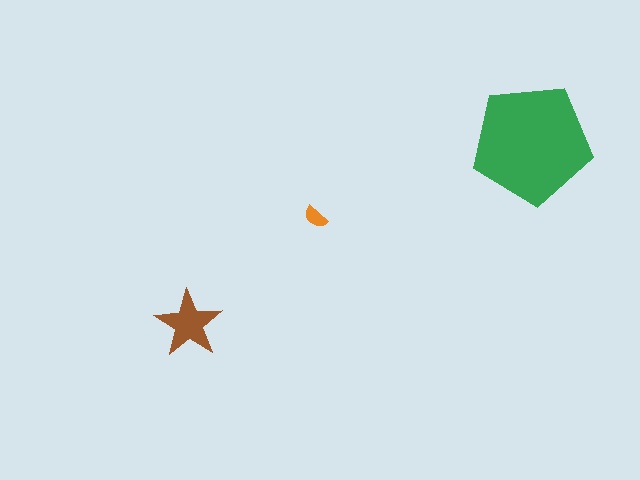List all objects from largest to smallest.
The green pentagon, the brown star, the orange semicircle.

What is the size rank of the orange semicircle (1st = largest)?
3rd.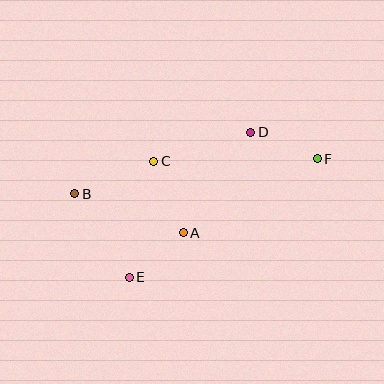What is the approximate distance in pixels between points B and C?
The distance between B and C is approximately 86 pixels.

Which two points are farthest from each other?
Points B and F are farthest from each other.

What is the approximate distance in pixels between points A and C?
The distance between A and C is approximately 77 pixels.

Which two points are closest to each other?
Points A and E are closest to each other.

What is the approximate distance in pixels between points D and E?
The distance between D and E is approximately 190 pixels.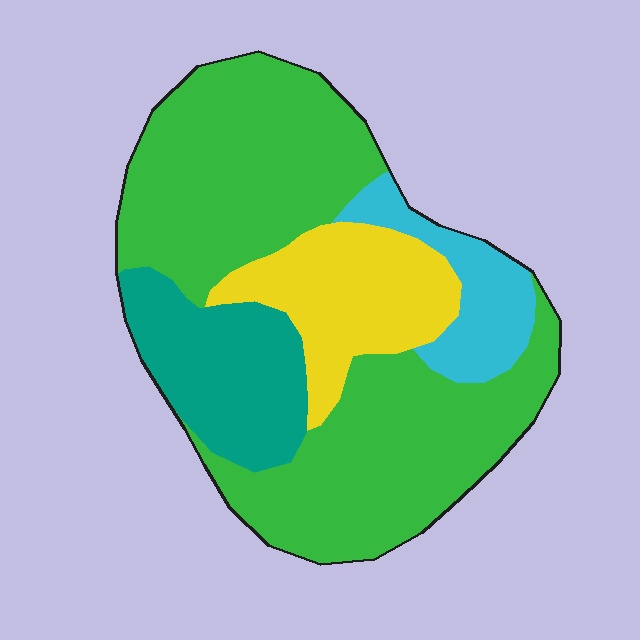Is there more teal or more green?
Green.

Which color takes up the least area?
Cyan, at roughly 10%.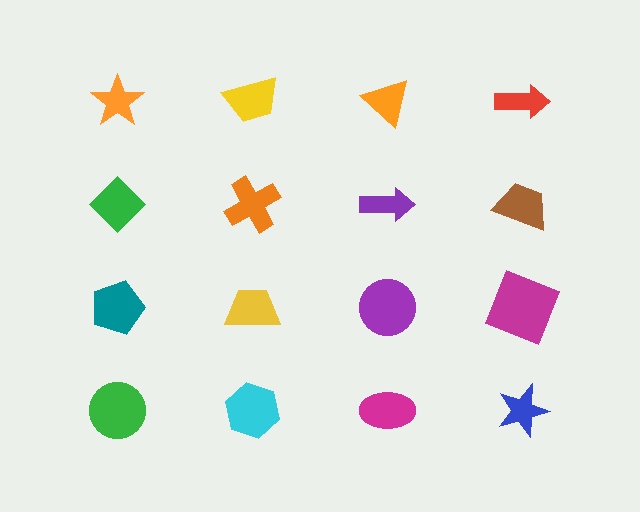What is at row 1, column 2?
A yellow trapezoid.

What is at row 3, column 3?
A purple circle.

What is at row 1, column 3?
An orange triangle.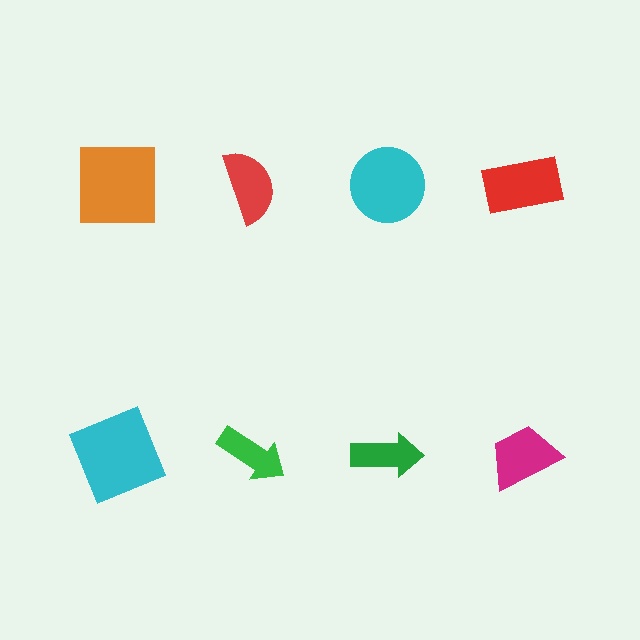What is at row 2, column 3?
A green arrow.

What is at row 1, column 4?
A red rectangle.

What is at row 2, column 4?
A magenta trapezoid.